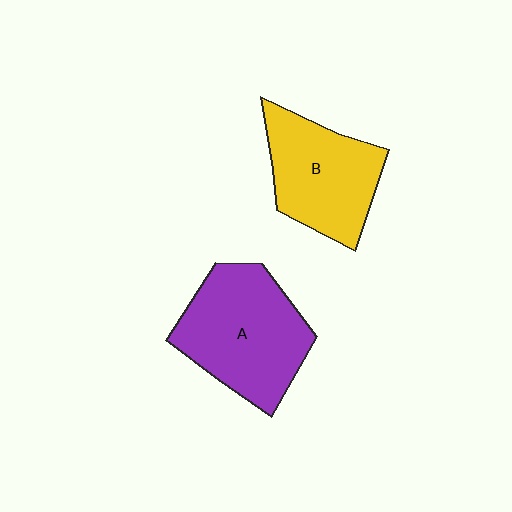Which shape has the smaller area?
Shape B (yellow).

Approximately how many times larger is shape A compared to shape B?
Approximately 1.2 times.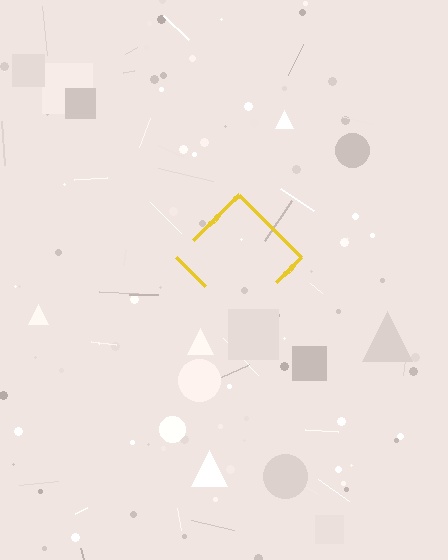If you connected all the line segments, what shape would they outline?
They would outline a diamond.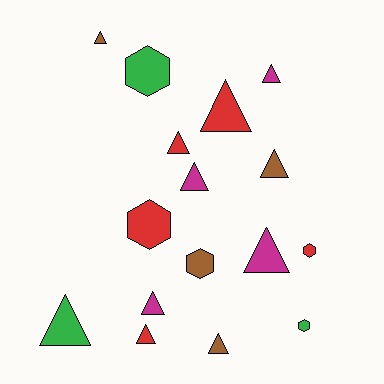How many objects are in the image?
There are 16 objects.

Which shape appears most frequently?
Triangle, with 11 objects.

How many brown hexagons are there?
There is 1 brown hexagon.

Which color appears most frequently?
Red, with 5 objects.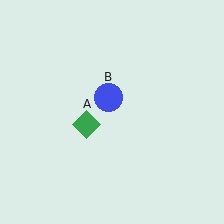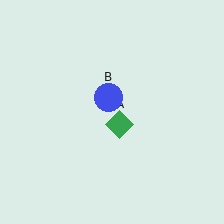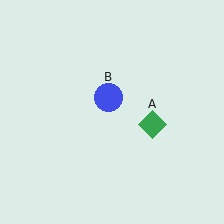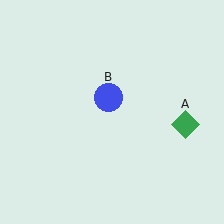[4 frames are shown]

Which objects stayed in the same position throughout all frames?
Blue circle (object B) remained stationary.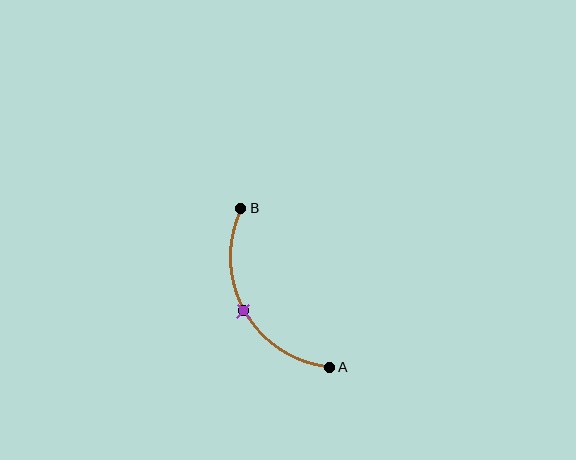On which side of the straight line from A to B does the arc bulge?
The arc bulges to the left of the straight line connecting A and B.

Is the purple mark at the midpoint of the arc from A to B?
Yes. The purple mark lies on the arc at equal arc-length from both A and B — it is the arc midpoint.